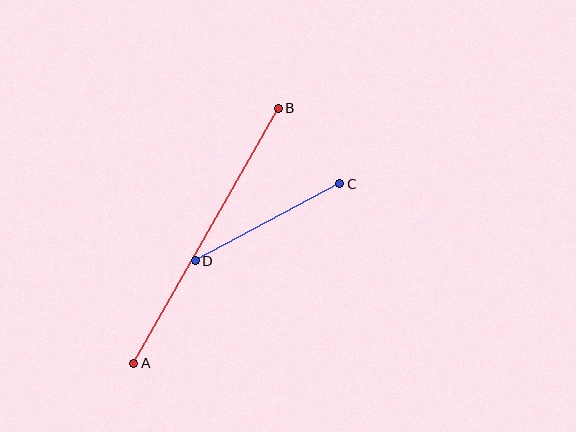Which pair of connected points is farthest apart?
Points A and B are farthest apart.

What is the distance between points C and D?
The distance is approximately 164 pixels.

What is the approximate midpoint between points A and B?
The midpoint is at approximately (206, 236) pixels.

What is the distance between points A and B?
The distance is approximately 293 pixels.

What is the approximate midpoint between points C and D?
The midpoint is at approximately (268, 222) pixels.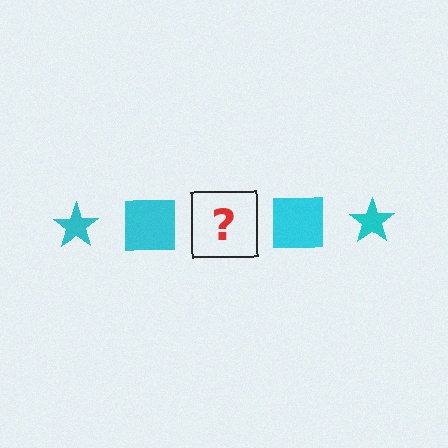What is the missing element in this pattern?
The missing element is a cyan star.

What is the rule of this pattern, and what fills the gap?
The rule is that the pattern cycles through star, square shapes in cyan. The gap should be filled with a cyan star.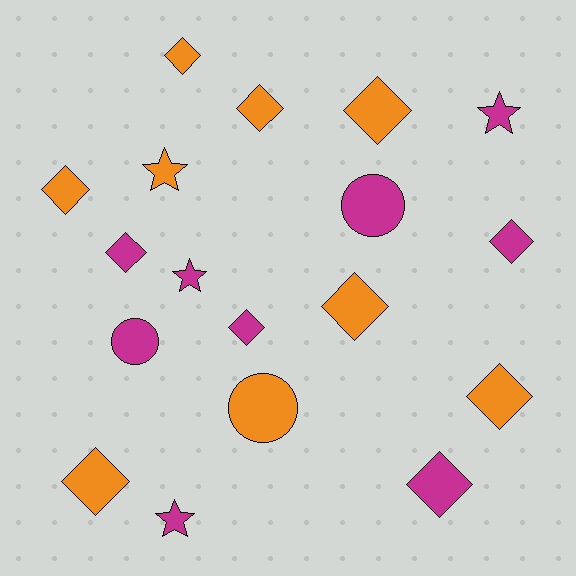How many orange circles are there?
There is 1 orange circle.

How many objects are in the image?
There are 18 objects.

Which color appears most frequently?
Magenta, with 9 objects.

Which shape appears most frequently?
Diamond, with 11 objects.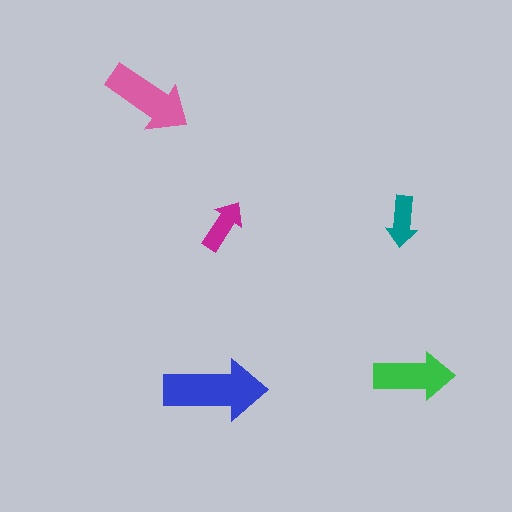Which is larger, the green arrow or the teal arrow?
The green one.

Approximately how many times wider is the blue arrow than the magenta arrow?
About 2 times wider.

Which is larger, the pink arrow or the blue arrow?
The blue one.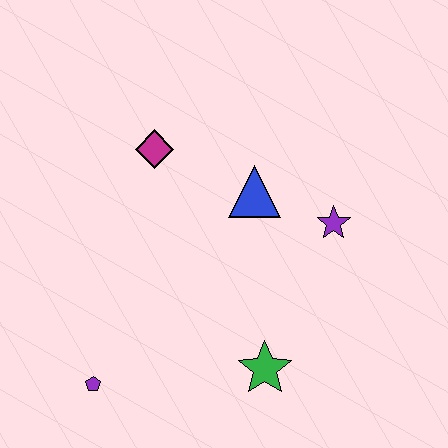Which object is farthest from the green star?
The magenta diamond is farthest from the green star.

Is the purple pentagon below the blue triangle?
Yes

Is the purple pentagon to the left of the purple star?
Yes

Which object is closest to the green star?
The purple star is closest to the green star.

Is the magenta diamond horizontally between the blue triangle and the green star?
No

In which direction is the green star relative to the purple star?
The green star is below the purple star.